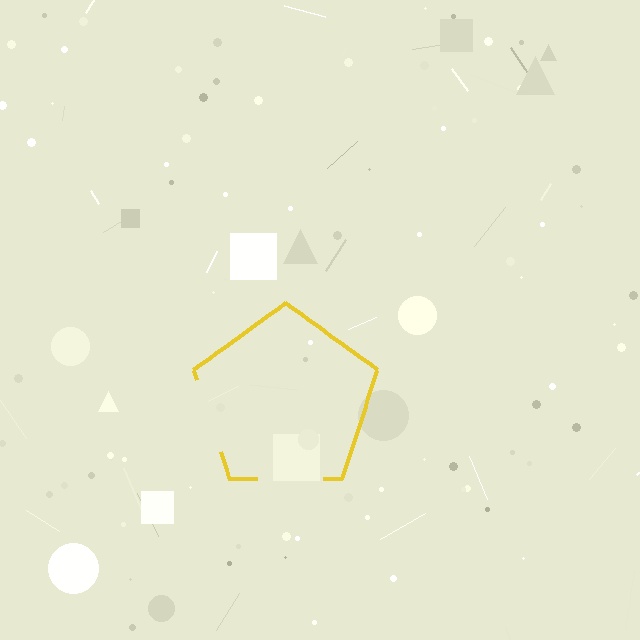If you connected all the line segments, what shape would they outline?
They would outline a pentagon.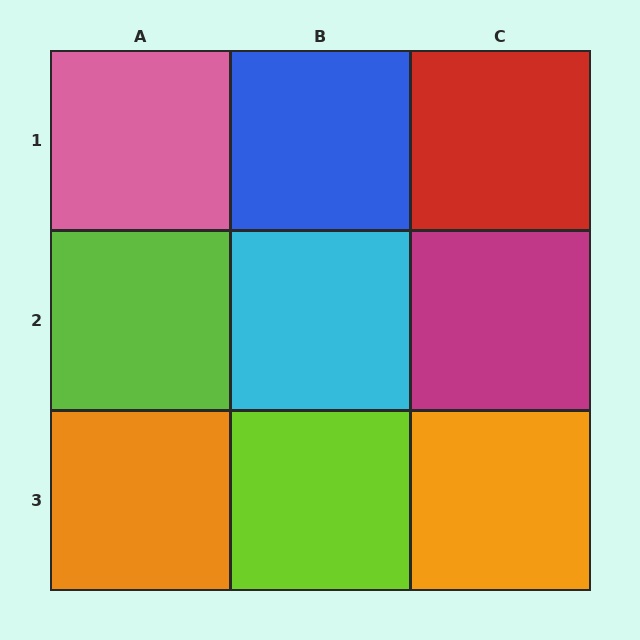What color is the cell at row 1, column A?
Pink.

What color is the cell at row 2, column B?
Cyan.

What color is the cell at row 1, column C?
Red.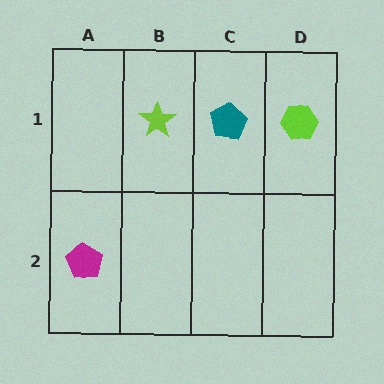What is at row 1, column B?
A lime star.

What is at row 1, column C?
A teal pentagon.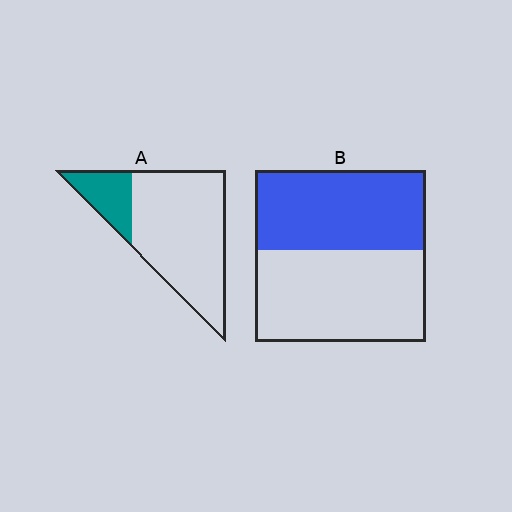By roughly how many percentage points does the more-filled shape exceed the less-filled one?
By roughly 25 percentage points (B over A).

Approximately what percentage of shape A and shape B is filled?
A is approximately 20% and B is approximately 45%.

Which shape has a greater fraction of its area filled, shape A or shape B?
Shape B.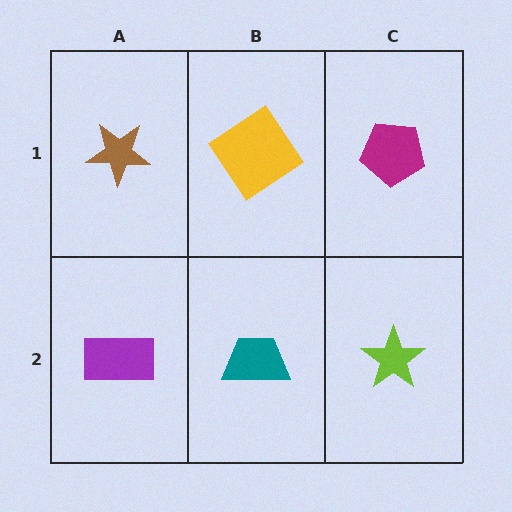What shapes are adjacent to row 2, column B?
A yellow diamond (row 1, column B), a purple rectangle (row 2, column A), a lime star (row 2, column C).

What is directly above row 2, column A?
A brown star.